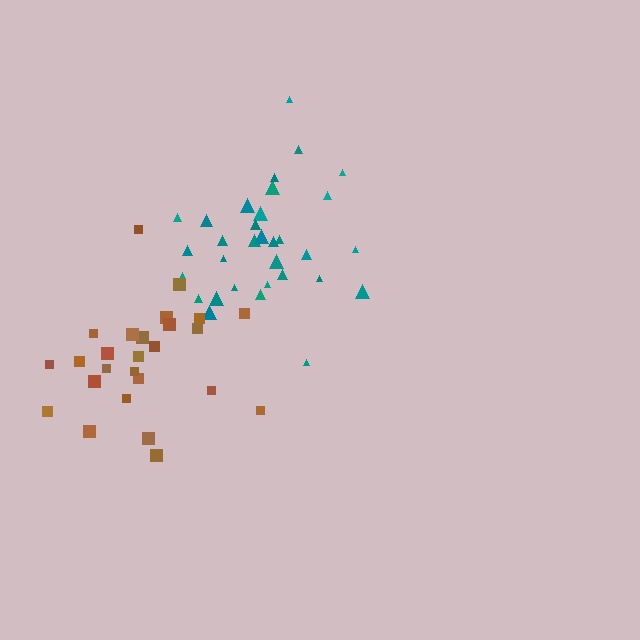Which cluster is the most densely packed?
Teal.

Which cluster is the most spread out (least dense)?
Brown.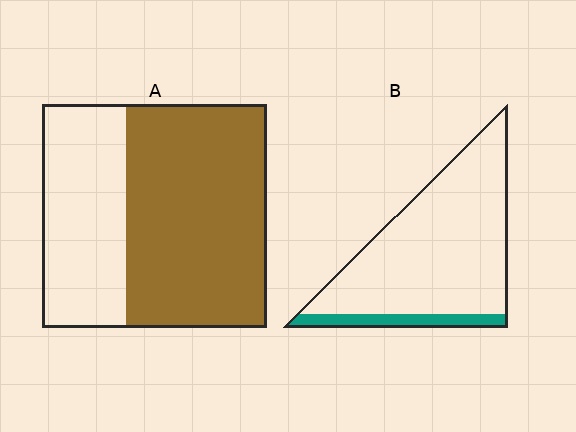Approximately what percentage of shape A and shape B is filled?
A is approximately 65% and B is approximately 10%.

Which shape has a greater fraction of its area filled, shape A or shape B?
Shape A.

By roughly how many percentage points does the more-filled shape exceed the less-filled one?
By roughly 50 percentage points (A over B).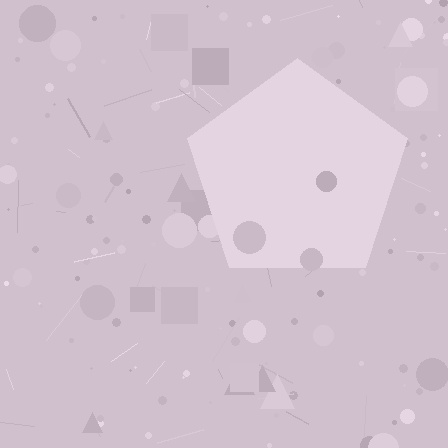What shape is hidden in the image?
A pentagon is hidden in the image.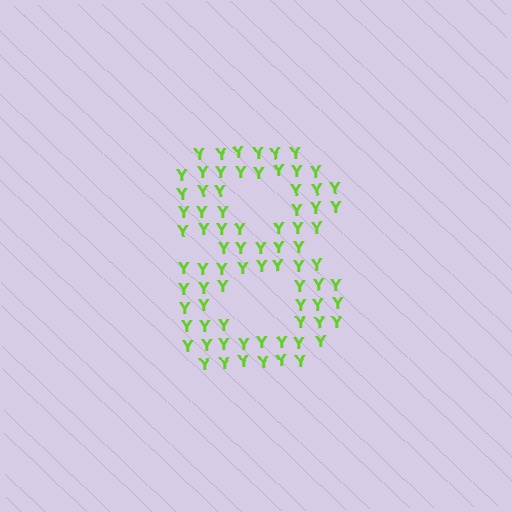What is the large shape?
The large shape is the digit 8.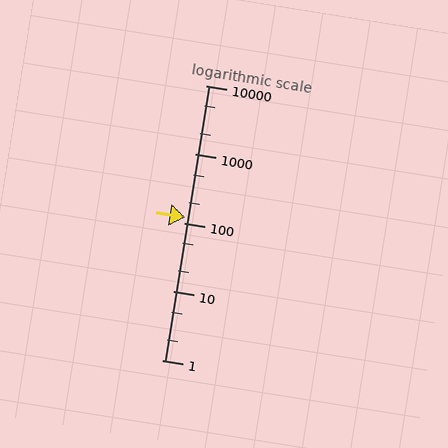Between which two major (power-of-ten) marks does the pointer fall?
The pointer is between 100 and 1000.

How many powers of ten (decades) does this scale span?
The scale spans 4 decades, from 1 to 10000.